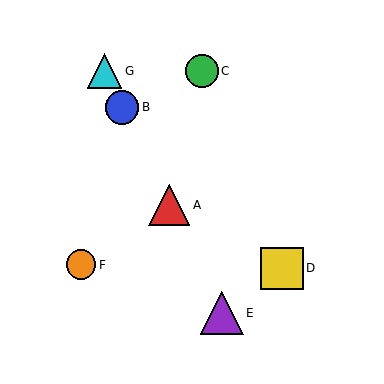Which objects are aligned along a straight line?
Objects A, B, E, G are aligned along a straight line.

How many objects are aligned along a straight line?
4 objects (A, B, E, G) are aligned along a straight line.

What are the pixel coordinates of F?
Object F is at (81, 265).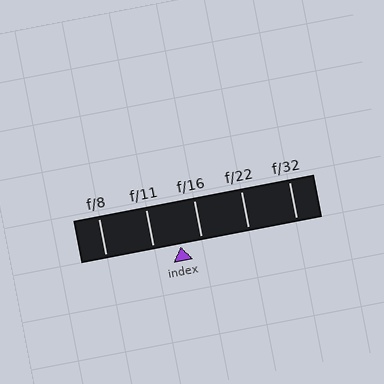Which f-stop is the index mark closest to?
The index mark is closest to f/16.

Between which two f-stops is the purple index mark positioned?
The index mark is between f/11 and f/16.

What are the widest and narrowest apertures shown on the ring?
The widest aperture shown is f/8 and the narrowest is f/32.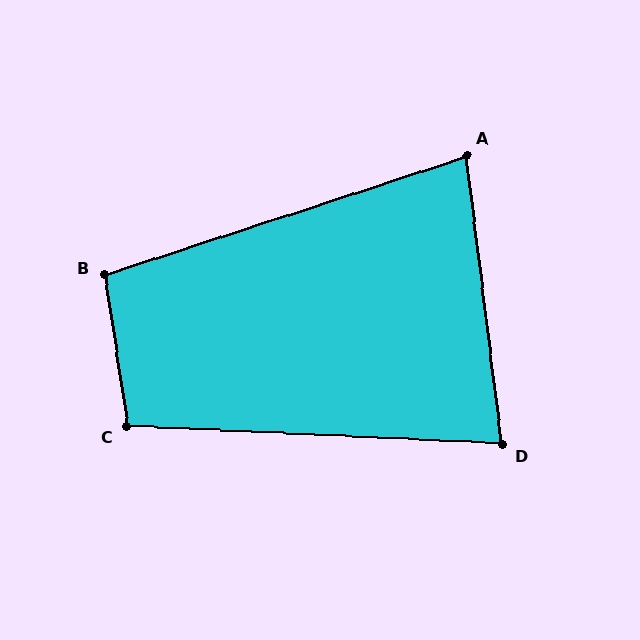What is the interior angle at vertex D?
Approximately 80 degrees (acute).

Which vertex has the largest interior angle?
C, at approximately 101 degrees.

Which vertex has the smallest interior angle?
A, at approximately 79 degrees.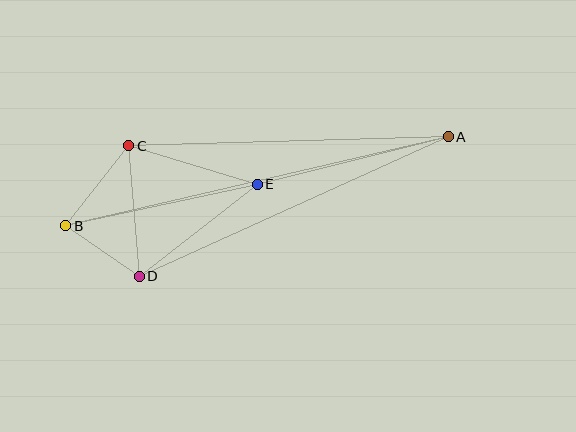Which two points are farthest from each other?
Points A and B are farthest from each other.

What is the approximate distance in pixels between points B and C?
The distance between B and C is approximately 102 pixels.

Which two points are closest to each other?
Points B and D are closest to each other.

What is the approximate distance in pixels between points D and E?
The distance between D and E is approximately 150 pixels.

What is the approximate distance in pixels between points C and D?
The distance between C and D is approximately 131 pixels.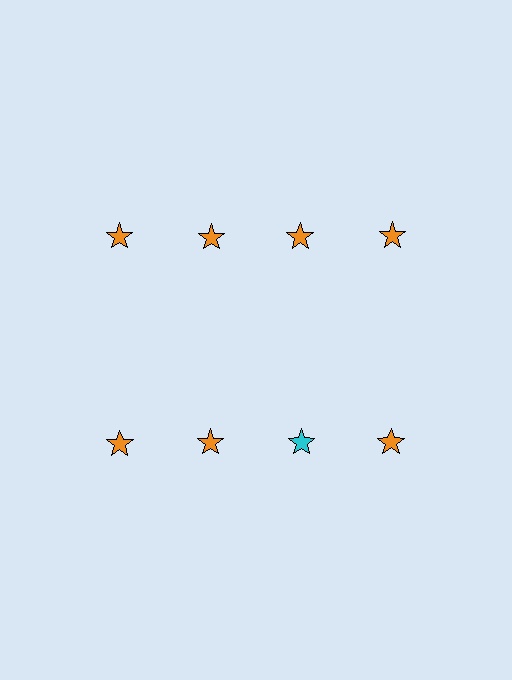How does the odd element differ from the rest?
It has a different color: cyan instead of orange.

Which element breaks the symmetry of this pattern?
The cyan star in the second row, center column breaks the symmetry. All other shapes are orange stars.